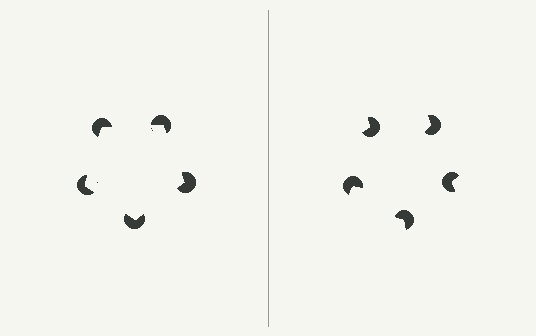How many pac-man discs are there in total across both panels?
10 — 5 on each side.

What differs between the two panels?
The pac-man discs are positioned identically on both sides; only the wedge orientations differ. On the left they align to a pentagon; on the right they are misaligned.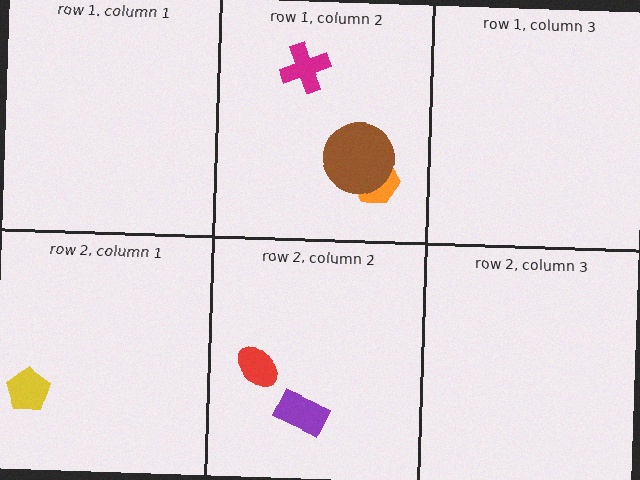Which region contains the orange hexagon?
The row 1, column 2 region.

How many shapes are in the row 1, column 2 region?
3.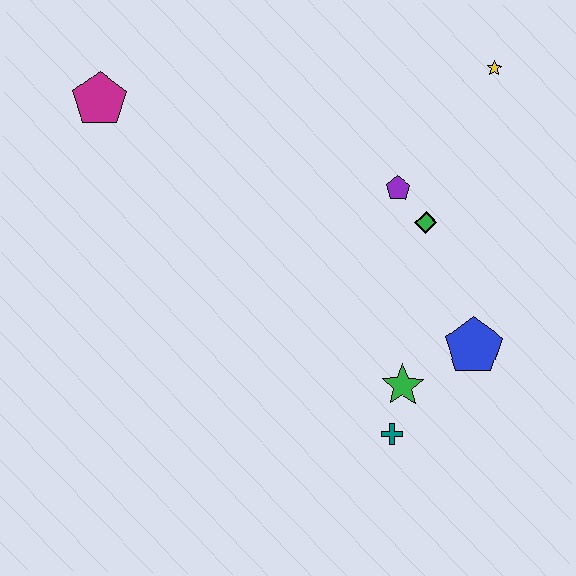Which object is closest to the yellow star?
The purple pentagon is closest to the yellow star.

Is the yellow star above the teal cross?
Yes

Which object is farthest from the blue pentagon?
The magenta pentagon is farthest from the blue pentagon.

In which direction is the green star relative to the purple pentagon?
The green star is below the purple pentagon.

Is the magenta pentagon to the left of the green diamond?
Yes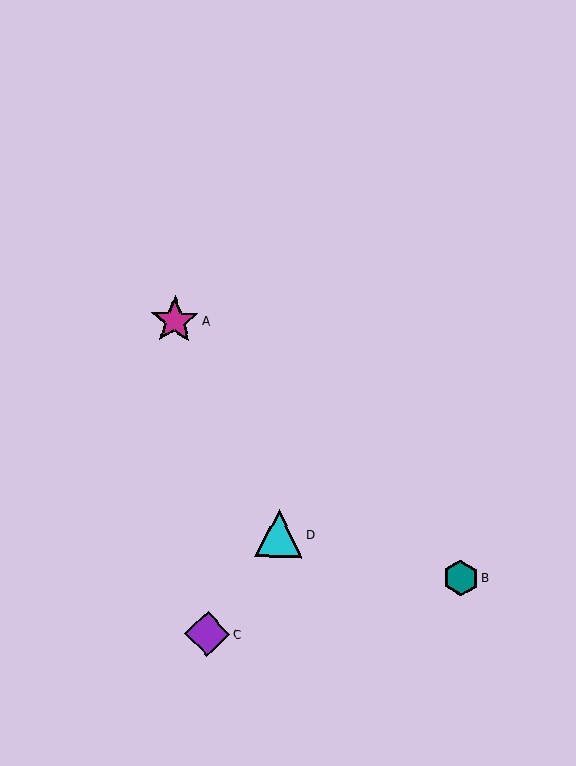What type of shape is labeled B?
Shape B is a teal hexagon.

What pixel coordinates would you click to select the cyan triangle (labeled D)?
Click at (279, 534) to select the cyan triangle D.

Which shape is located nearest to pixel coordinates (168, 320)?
The magenta star (labeled A) at (175, 321) is nearest to that location.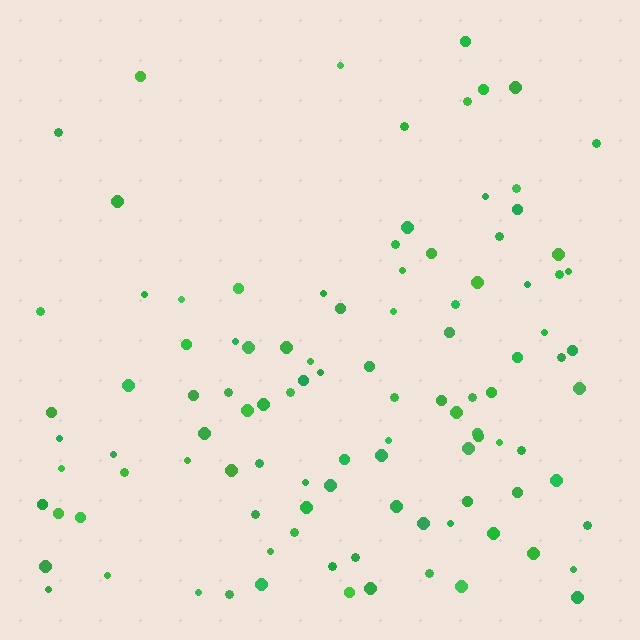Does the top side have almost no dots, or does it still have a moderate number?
Still a moderate number, just noticeably fewer than the bottom.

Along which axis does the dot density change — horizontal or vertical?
Vertical.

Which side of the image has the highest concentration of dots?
The bottom.